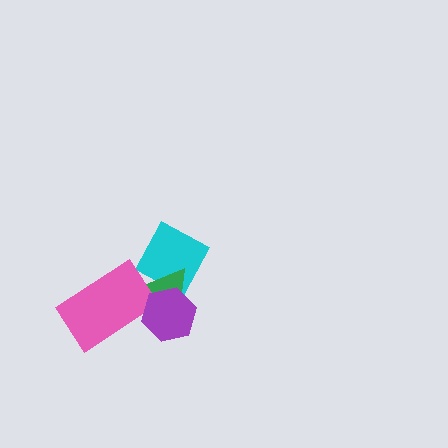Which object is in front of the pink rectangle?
The purple hexagon is in front of the pink rectangle.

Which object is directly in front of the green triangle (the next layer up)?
The pink rectangle is directly in front of the green triangle.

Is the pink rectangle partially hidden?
Yes, it is partially covered by another shape.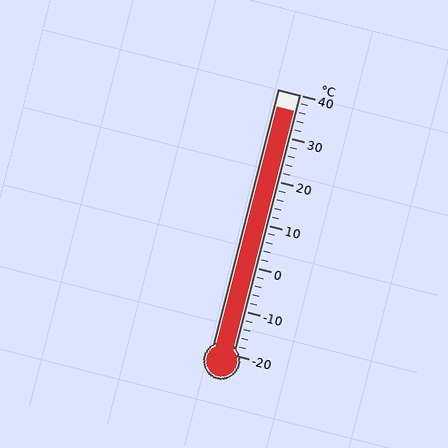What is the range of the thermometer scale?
The thermometer scale ranges from -20°C to 40°C.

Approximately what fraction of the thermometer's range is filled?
The thermometer is filled to approximately 95% of its range.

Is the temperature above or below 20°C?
The temperature is above 20°C.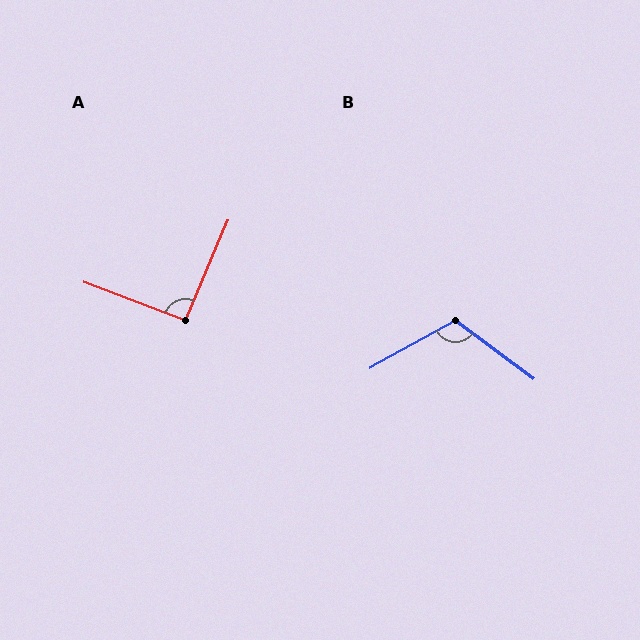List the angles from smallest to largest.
A (92°), B (114°).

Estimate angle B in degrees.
Approximately 114 degrees.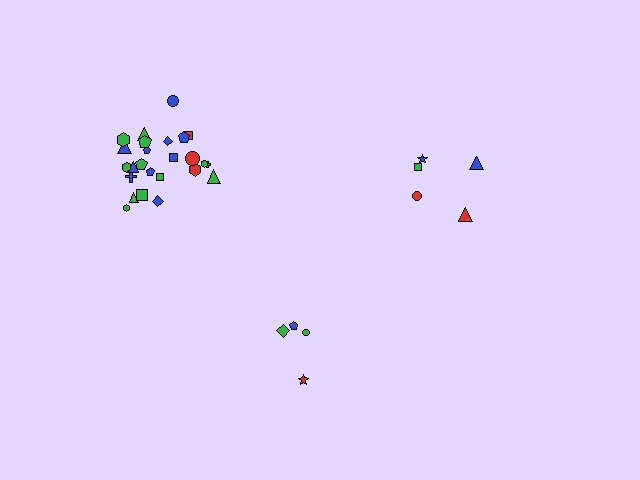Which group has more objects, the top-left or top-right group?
The top-left group.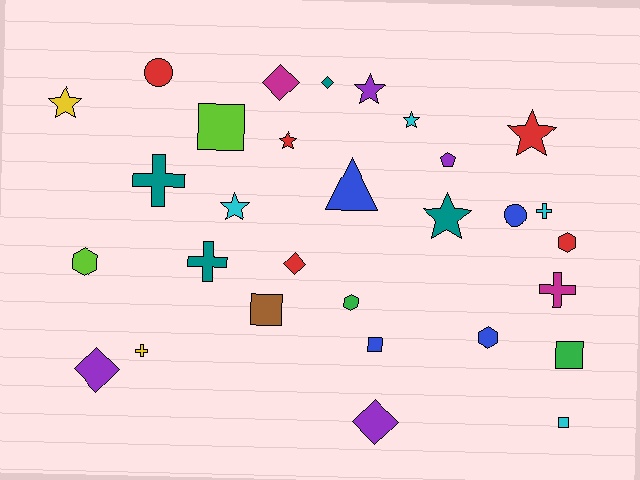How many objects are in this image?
There are 30 objects.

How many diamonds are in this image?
There are 5 diamonds.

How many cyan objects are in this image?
There are 4 cyan objects.